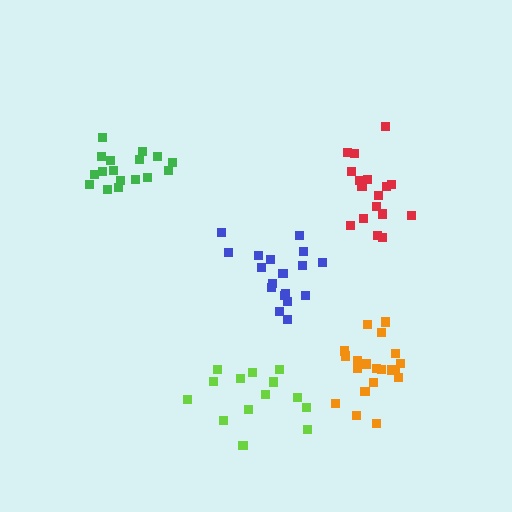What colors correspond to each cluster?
The clusters are colored: red, lime, blue, green, orange.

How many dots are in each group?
Group 1: 17 dots, Group 2: 14 dots, Group 3: 18 dots, Group 4: 17 dots, Group 5: 20 dots (86 total).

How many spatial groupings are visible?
There are 5 spatial groupings.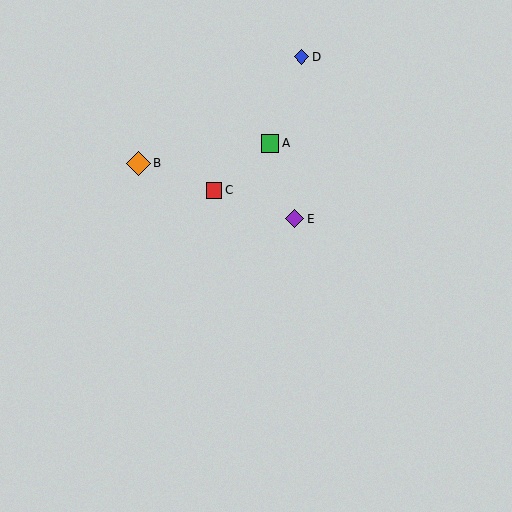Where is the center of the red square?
The center of the red square is at (214, 190).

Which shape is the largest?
The orange diamond (labeled B) is the largest.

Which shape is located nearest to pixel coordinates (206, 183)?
The red square (labeled C) at (214, 190) is nearest to that location.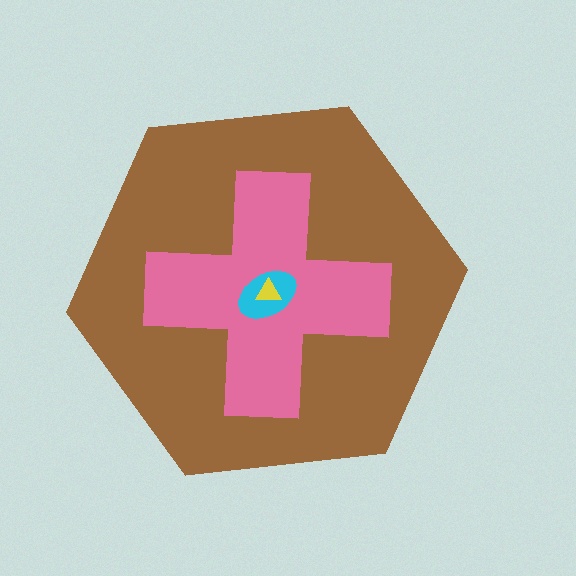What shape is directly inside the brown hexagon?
The pink cross.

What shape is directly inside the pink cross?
The cyan ellipse.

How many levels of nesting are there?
4.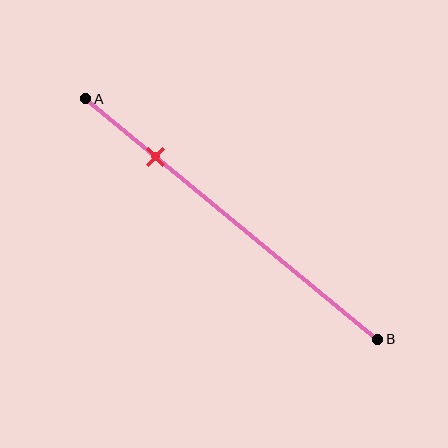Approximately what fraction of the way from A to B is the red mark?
The red mark is approximately 25% of the way from A to B.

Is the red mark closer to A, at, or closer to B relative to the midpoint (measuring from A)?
The red mark is closer to point A than the midpoint of segment AB.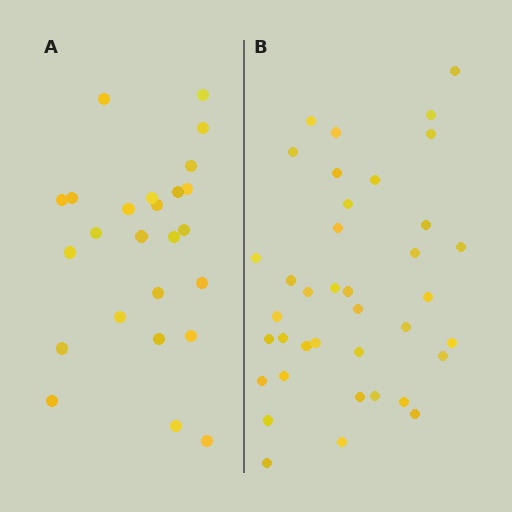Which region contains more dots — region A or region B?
Region B (the right region) has more dots.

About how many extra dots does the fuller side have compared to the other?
Region B has approximately 15 more dots than region A.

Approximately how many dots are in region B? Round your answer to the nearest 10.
About 40 dots. (The exact count is 38, which rounds to 40.)